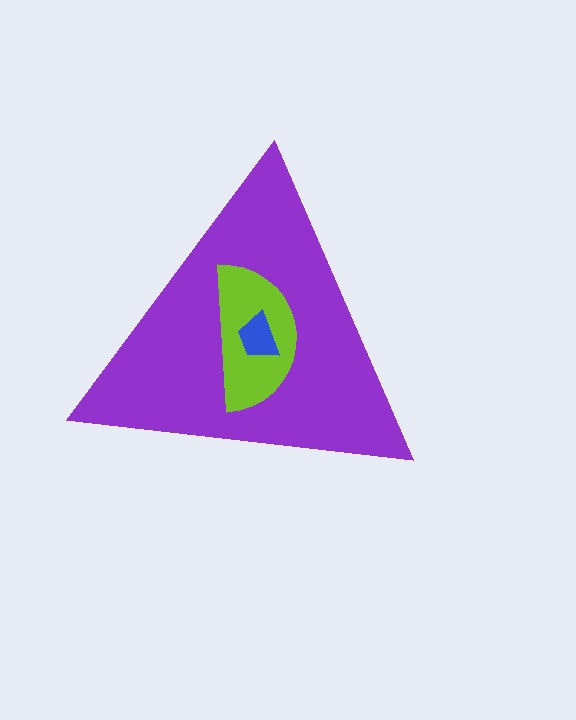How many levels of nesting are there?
3.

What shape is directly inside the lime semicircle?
The blue trapezoid.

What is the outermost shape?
The purple triangle.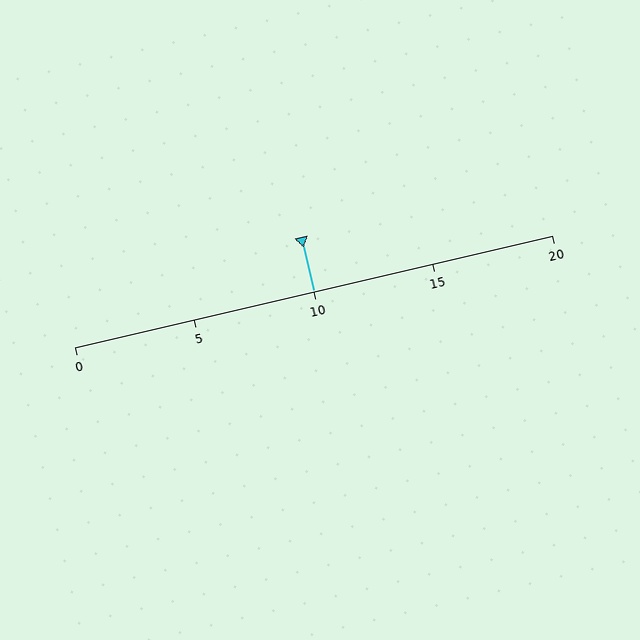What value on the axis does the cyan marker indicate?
The marker indicates approximately 10.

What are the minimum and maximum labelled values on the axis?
The axis runs from 0 to 20.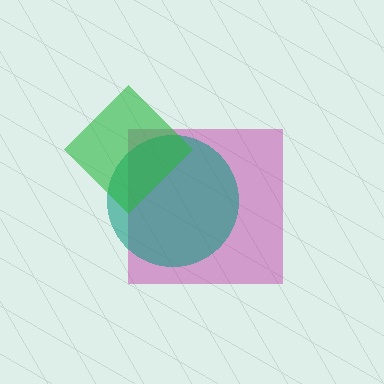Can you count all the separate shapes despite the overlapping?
Yes, there are 3 separate shapes.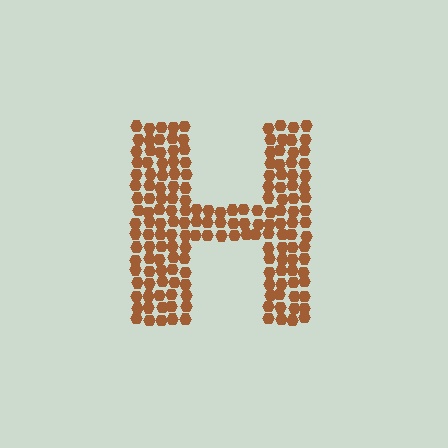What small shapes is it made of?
It is made of small hexagons.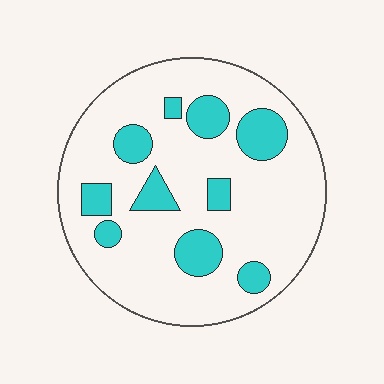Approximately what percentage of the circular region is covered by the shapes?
Approximately 20%.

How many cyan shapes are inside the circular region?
10.